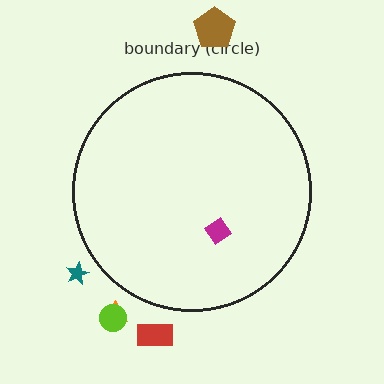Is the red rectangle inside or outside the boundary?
Outside.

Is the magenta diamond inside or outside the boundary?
Inside.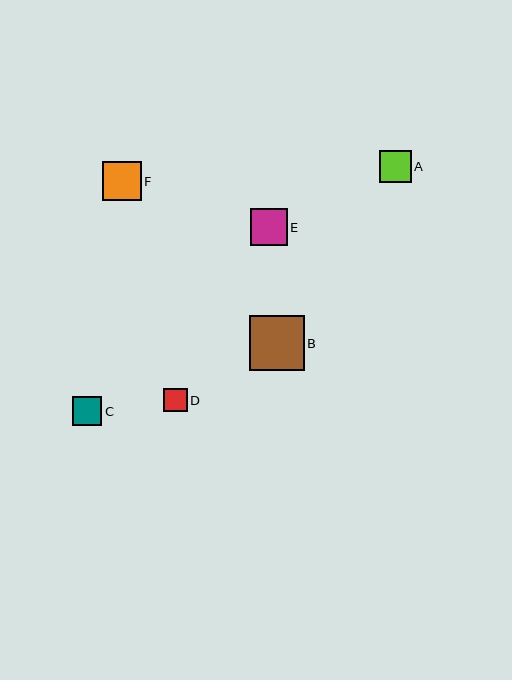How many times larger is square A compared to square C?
Square A is approximately 1.1 times the size of square C.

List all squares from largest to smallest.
From largest to smallest: B, F, E, A, C, D.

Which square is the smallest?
Square D is the smallest with a size of approximately 23 pixels.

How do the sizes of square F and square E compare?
Square F and square E are approximately the same size.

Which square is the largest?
Square B is the largest with a size of approximately 55 pixels.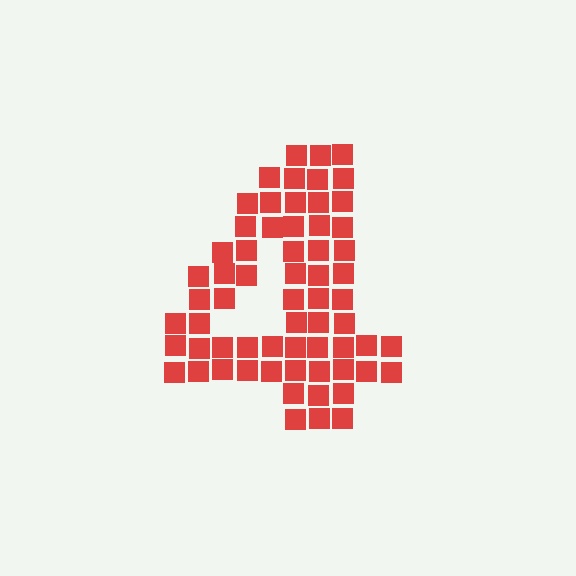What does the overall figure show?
The overall figure shows the digit 4.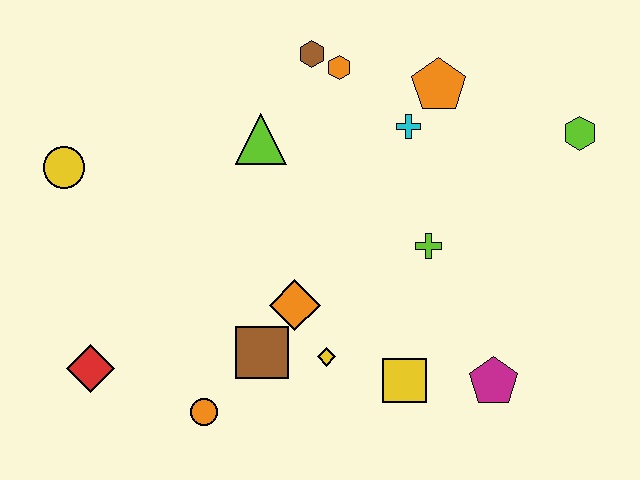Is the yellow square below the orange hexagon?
Yes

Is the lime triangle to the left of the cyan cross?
Yes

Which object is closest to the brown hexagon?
The orange hexagon is closest to the brown hexagon.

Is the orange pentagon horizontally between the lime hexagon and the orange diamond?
Yes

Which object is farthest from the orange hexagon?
The red diamond is farthest from the orange hexagon.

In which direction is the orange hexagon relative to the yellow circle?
The orange hexagon is to the right of the yellow circle.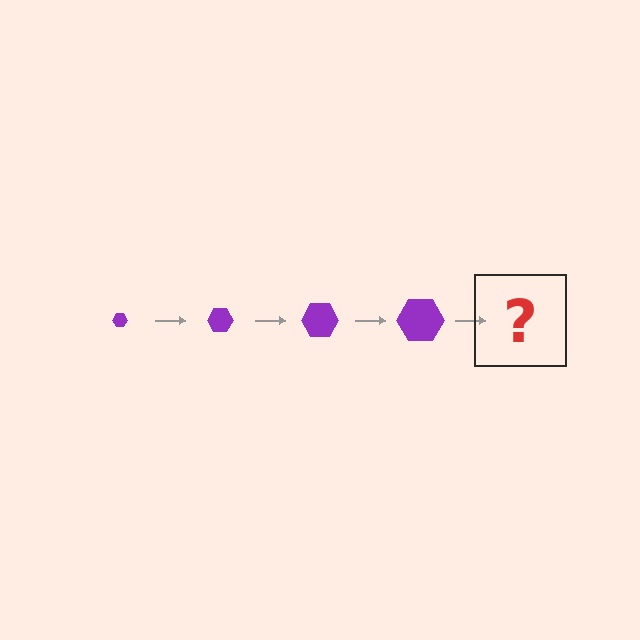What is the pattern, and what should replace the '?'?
The pattern is that the hexagon gets progressively larger each step. The '?' should be a purple hexagon, larger than the previous one.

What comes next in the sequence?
The next element should be a purple hexagon, larger than the previous one.